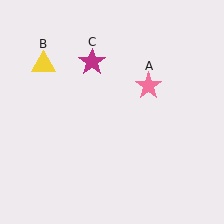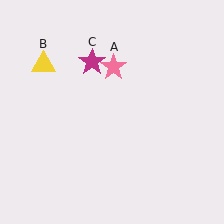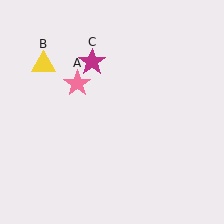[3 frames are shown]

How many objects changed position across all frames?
1 object changed position: pink star (object A).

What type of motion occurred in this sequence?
The pink star (object A) rotated counterclockwise around the center of the scene.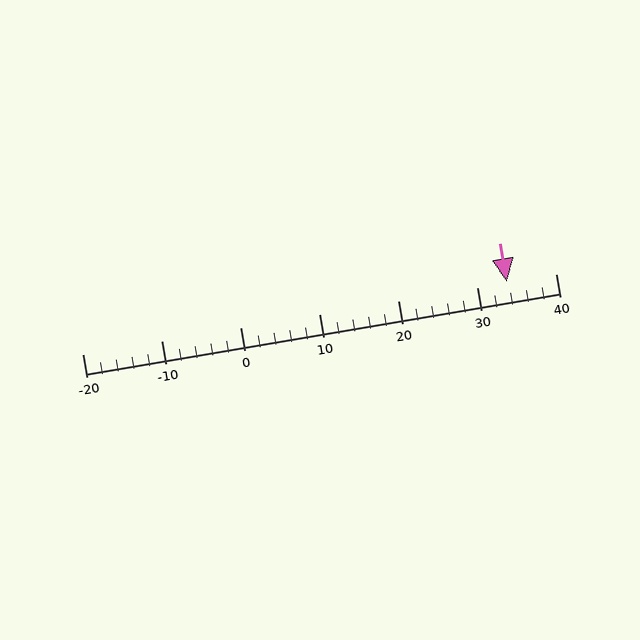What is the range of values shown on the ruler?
The ruler shows values from -20 to 40.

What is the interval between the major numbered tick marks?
The major tick marks are spaced 10 units apart.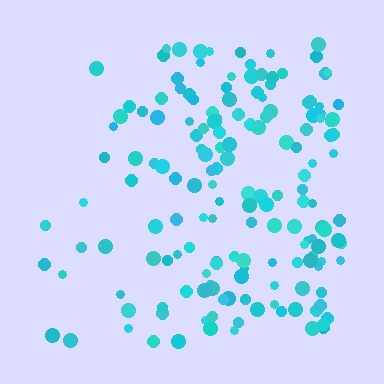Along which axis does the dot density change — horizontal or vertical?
Horizontal.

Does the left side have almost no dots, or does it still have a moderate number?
Still a moderate number, just noticeably fewer than the right.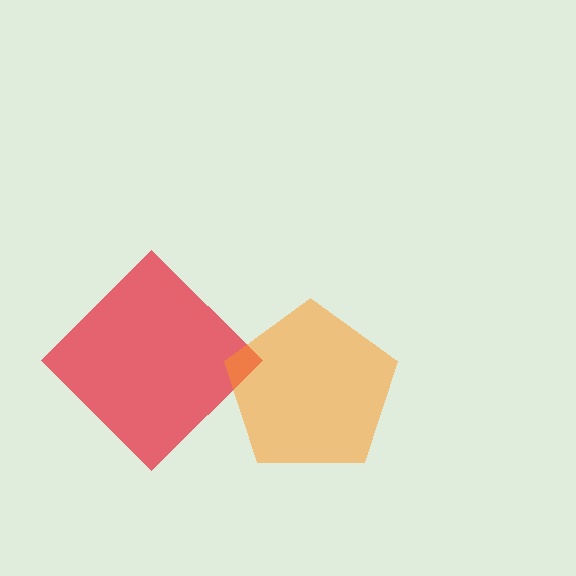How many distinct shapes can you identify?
There are 2 distinct shapes: a red diamond, an orange pentagon.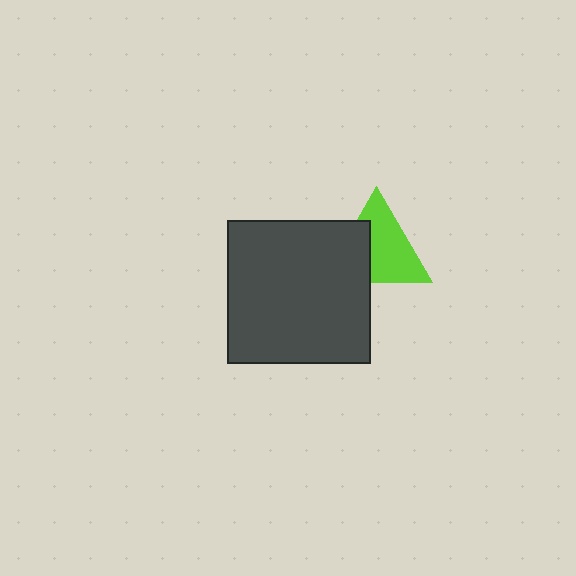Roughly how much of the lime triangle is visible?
About half of it is visible (roughly 62%).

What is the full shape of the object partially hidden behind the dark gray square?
The partially hidden object is a lime triangle.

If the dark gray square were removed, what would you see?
You would see the complete lime triangle.